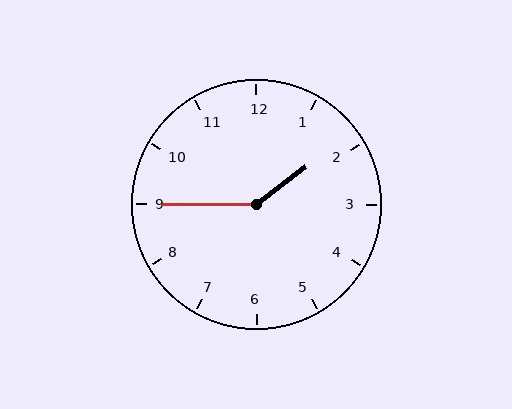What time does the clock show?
1:45.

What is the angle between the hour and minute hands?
Approximately 142 degrees.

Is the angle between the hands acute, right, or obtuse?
It is obtuse.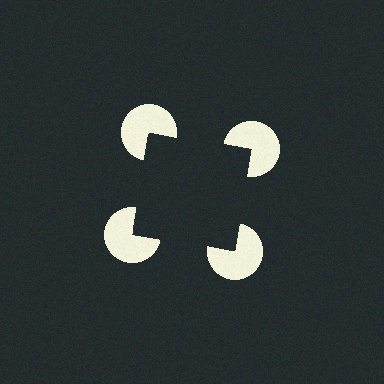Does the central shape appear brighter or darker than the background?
It typically appears slightly darker than the background, even though no actual brightness change is drawn.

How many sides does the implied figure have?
4 sides.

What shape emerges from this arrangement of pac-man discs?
An illusory square — its edges are inferred from the aligned wedge cuts in the pac-man discs, not physically drawn.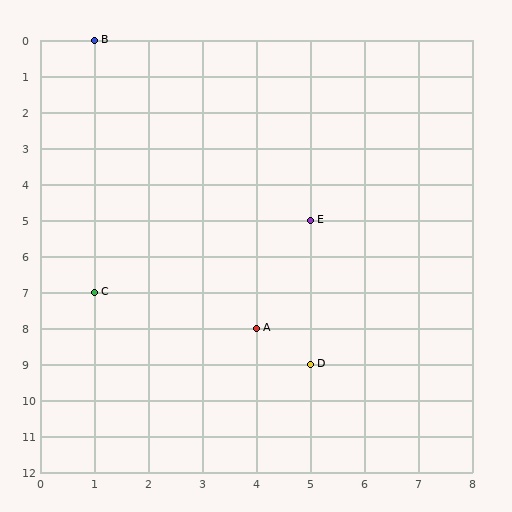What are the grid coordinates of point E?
Point E is at grid coordinates (5, 5).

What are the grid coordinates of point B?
Point B is at grid coordinates (1, 0).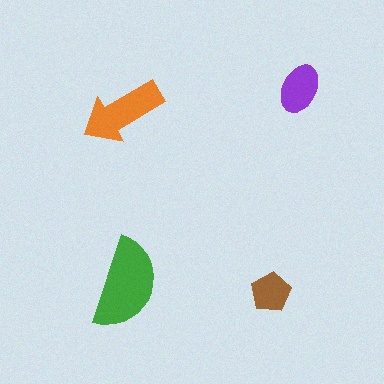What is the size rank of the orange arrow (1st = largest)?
2nd.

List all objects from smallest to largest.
The brown pentagon, the purple ellipse, the orange arrow, the green semicircle.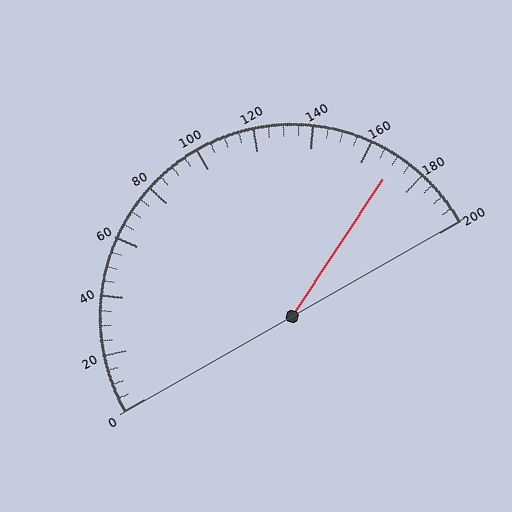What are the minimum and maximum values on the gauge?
The gauge ranges from 0 to 200.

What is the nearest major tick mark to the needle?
The nearest major tick mark is 160.